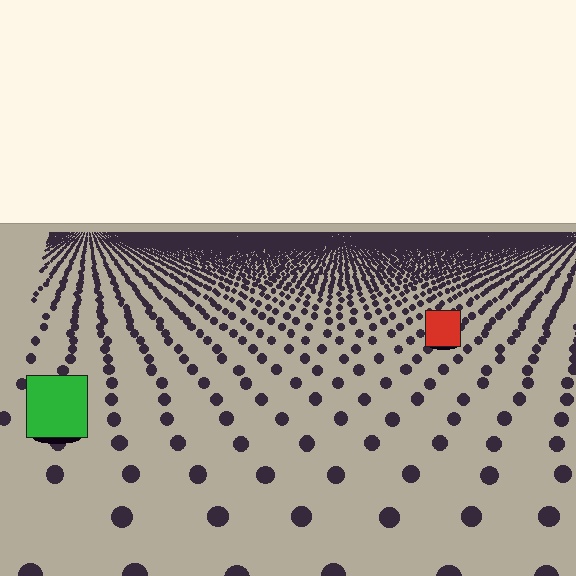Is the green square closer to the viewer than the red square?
Yes. The green square is closer — you can tell from the texture gradient: the ground texture is coarser near it.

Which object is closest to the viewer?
The green square is closest. The texture marks near it are larger and more spread out.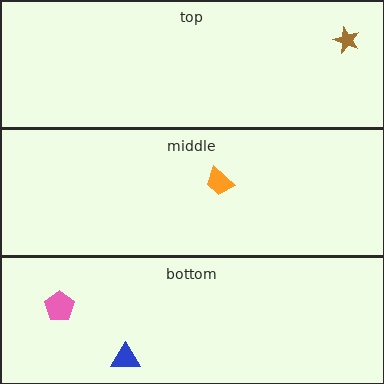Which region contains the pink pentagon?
The bottom region.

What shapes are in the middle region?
The orange trapezoid.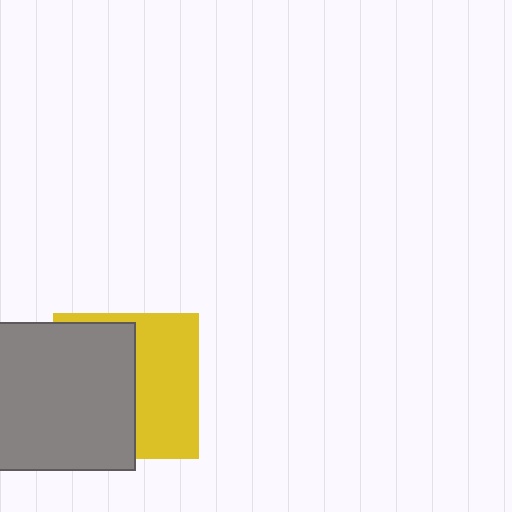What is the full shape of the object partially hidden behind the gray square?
The partially hidden object is a yellow square.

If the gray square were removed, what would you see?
You would see the complete yellow square.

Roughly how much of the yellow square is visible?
About half of it is visible (roughly 47%).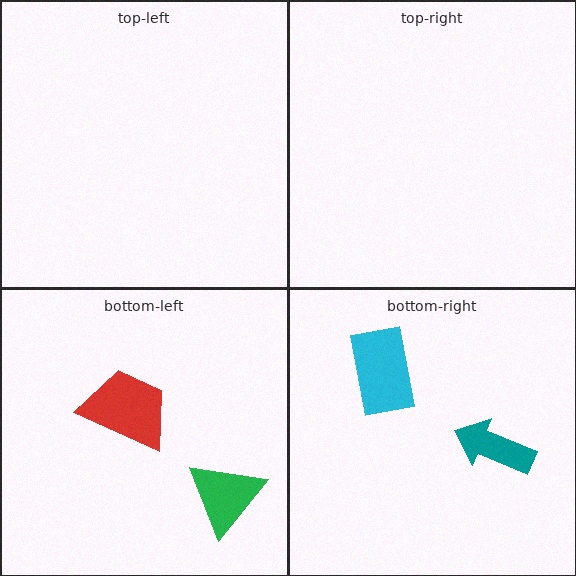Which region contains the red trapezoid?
The bottom-left region.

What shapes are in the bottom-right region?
The cyan rectangle, the teal arrow.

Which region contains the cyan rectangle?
The bottom-right region.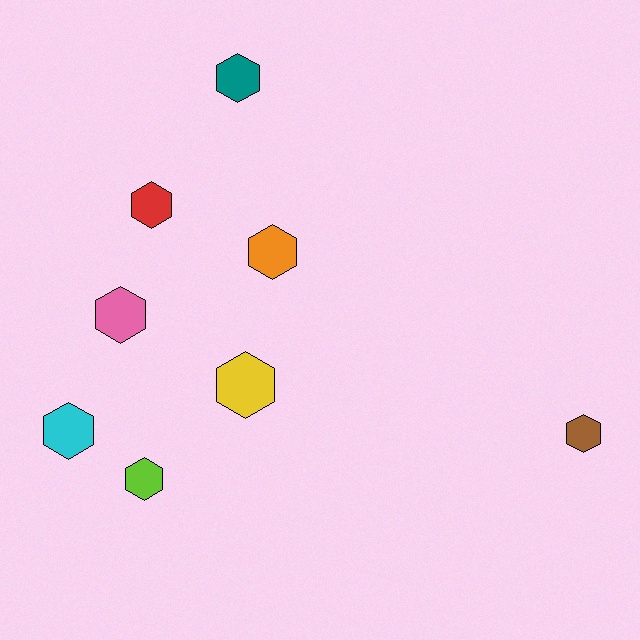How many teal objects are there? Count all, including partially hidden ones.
There is 1 teal object.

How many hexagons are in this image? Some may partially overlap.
There are 8 hexagons.